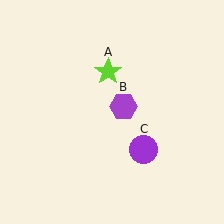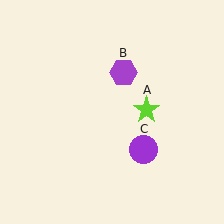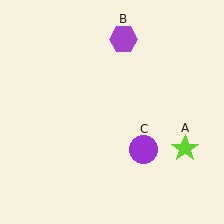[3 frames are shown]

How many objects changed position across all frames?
2 objects changed position: lime star (object A), purple hexagon (object B).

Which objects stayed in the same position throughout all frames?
Purple circle (object C) remained stationary.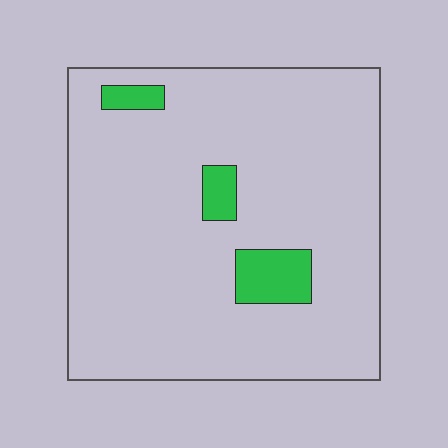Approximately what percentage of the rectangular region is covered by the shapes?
Approximately 10%.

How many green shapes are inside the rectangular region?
3.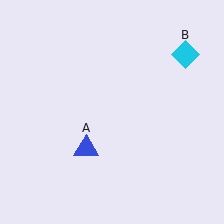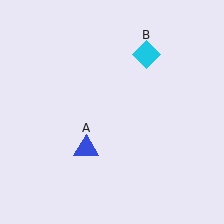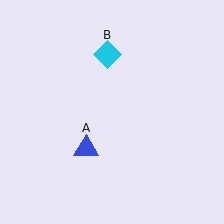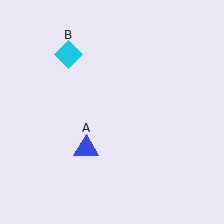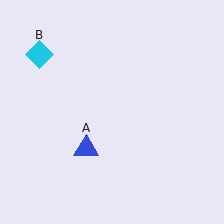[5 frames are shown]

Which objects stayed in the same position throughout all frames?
Blue triangle (object A) remained stationary.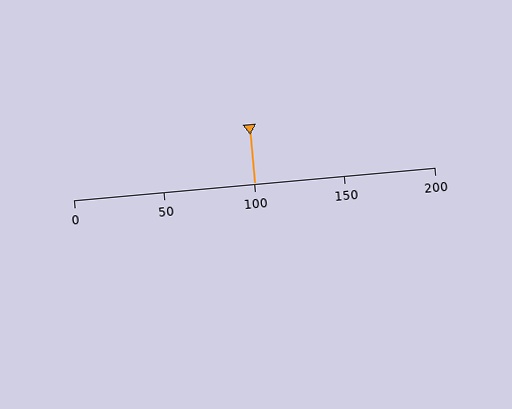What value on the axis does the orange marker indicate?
The marker indicates approximately 100.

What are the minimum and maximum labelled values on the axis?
The axis runs from 0 to 200.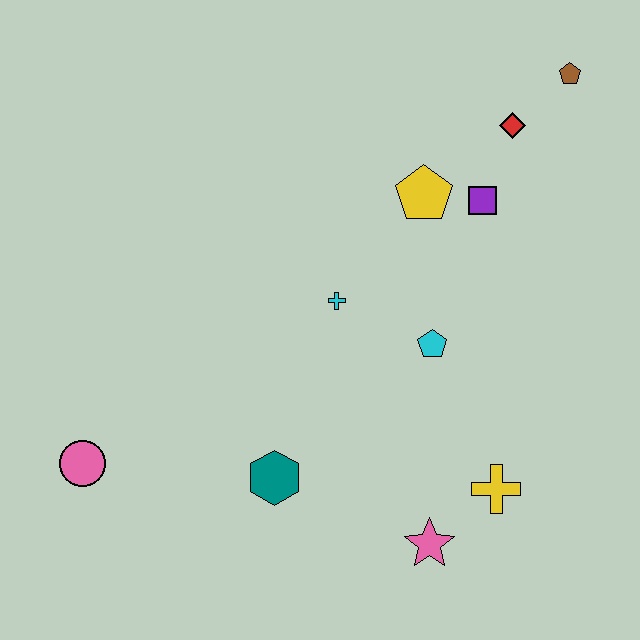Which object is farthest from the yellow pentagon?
The pink circle is farthest from the yellow pentagon.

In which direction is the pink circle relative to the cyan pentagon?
The pink circle is to the left of the cyan pentagon.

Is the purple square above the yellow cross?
Yes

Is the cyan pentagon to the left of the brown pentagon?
Yes